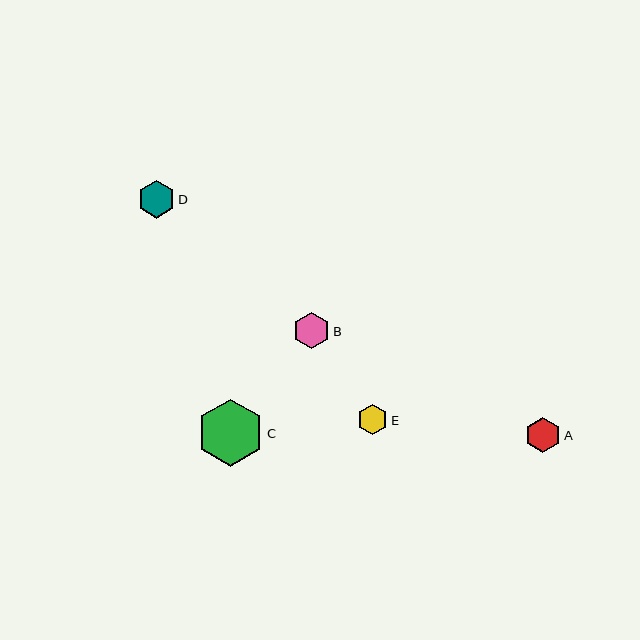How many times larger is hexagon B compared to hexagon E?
Hexagon B is approximately 1.2 times the size of hexagon E.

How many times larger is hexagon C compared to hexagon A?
Hexagon C is approximately 1.9 times the size of hexagon A.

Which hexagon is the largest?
Hexagon C is the largest with a size of approximately 67 pixels.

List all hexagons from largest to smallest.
From largest to smallest: C, D, B, A, E.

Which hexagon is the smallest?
Hexagon E is the smallest with a size of approximately 31 pixels.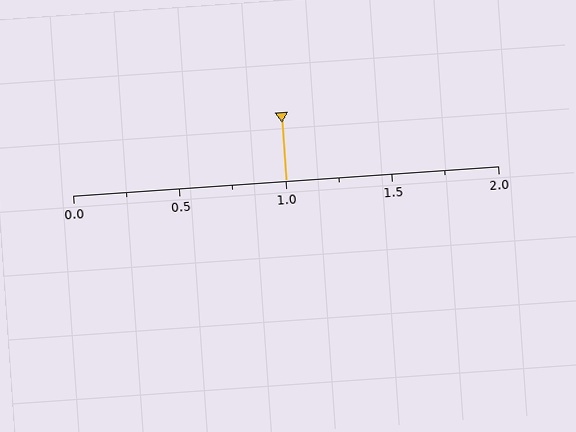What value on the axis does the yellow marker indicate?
The marker indicates approximately 1.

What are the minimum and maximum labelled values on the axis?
The axis runs from 0.0 to 2.0.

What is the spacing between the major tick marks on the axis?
The major ticks are spaced 0.5 apart.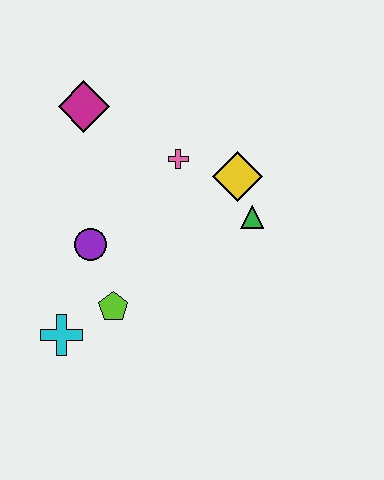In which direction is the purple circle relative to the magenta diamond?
The purple circle is below the magenta diamond.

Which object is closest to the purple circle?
The lime pentagon is closest to the purple circle.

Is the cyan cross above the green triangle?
No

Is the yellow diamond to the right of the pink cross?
Yes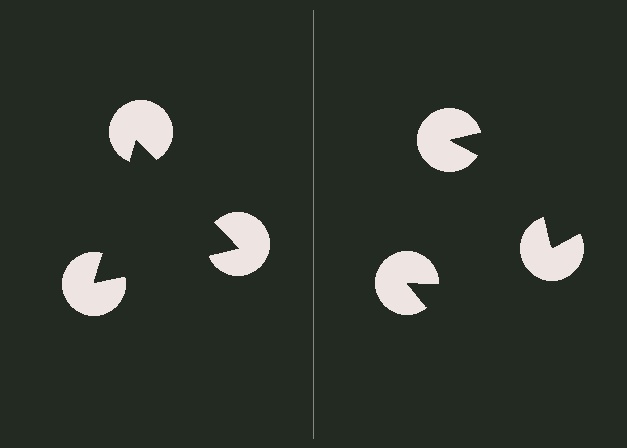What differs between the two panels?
The pac-man discs are positioned identically on both sides; only the wedge orientations differ. On the left they align to a triangle; on the right they are misaligned.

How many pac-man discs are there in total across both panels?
6 — 3 on each side.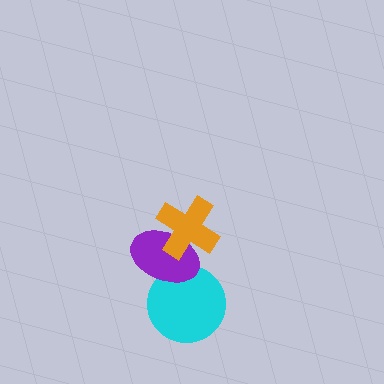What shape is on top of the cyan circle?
The purple ellipse is on top of the cyan circle.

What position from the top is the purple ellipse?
The purple ellipse is 2nd from the top.